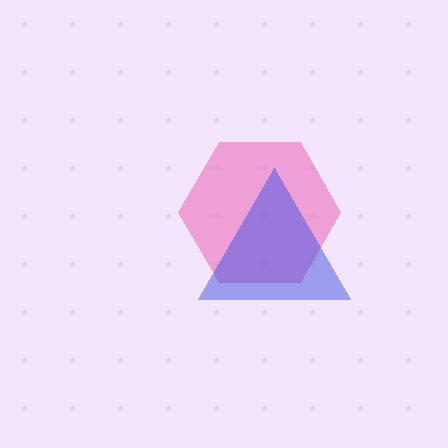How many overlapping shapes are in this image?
There are 2 overlapping shapes in the image.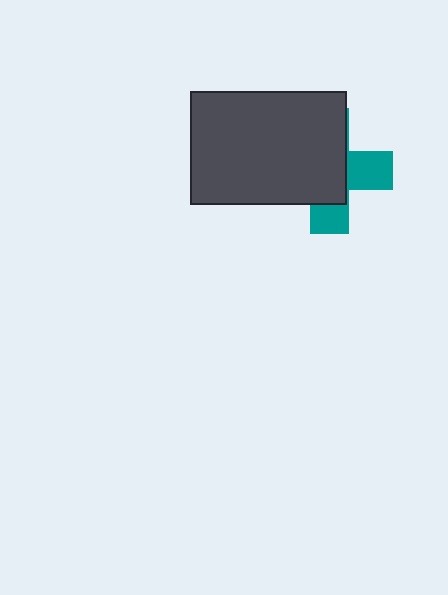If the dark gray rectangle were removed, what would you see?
You would see the complete teal cross.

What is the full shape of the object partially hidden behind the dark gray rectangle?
The partially hidden object is a teal cross.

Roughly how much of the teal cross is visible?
A small part of it is visible (roughly 36%).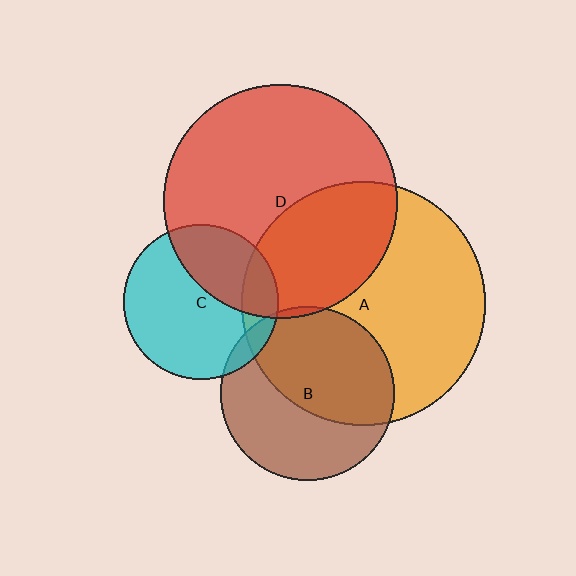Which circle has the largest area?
Circle A (orange).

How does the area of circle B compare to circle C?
Approximately 1.3 times.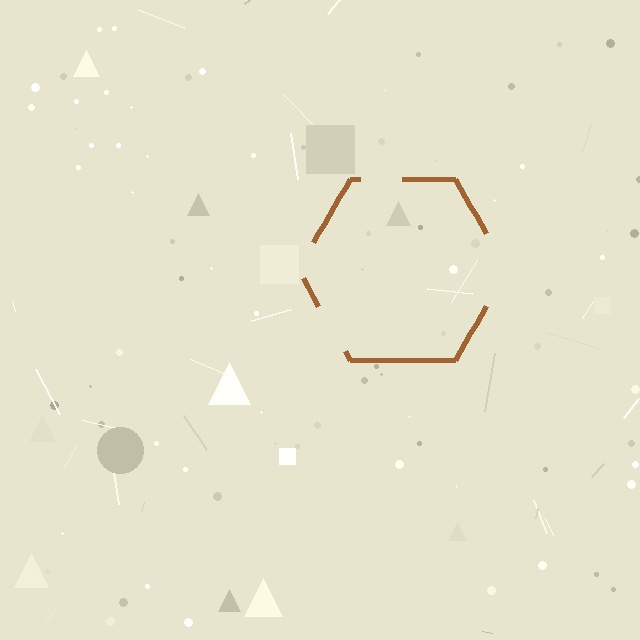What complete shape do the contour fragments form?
The contour fragments form a hexagon.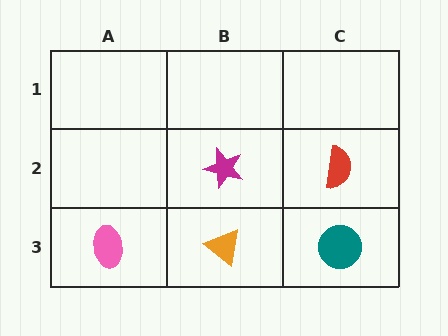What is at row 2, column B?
A magenta star.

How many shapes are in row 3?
3 shapes.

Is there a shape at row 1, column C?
No, that cell is empty.